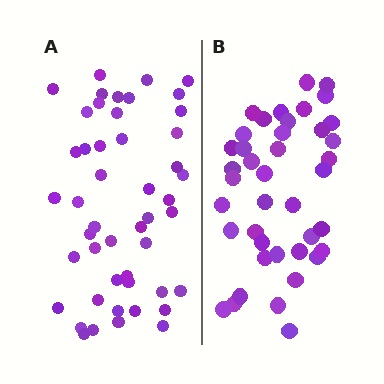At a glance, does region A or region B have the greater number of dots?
Region A (the left region) has more dots.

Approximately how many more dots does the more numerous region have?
Region A has roughly 8 or so more dots than region B.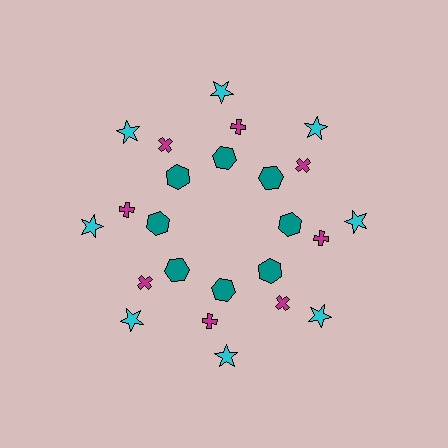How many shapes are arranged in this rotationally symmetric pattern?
There are 24 shapes, arranged in 8 groups of 3.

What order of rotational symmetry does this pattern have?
This pattern has 8-fold rotational symmetry.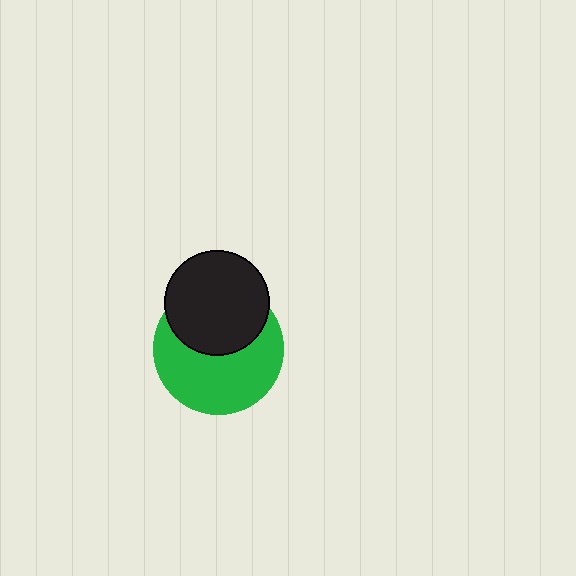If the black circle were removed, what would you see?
You would see the complete green circle.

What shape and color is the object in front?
The object in front is a black circle.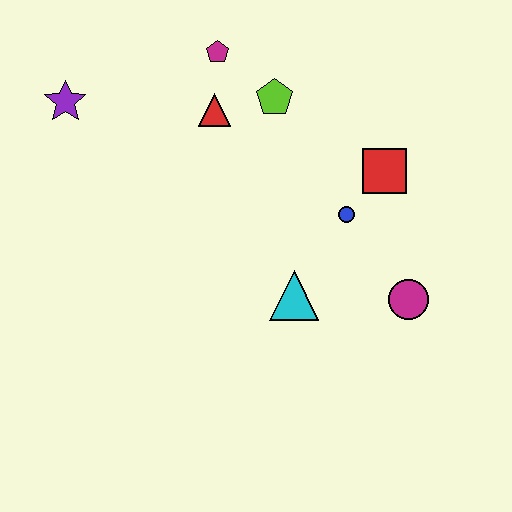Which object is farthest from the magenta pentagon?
The magenta circle is farthest from the magenta pentagon.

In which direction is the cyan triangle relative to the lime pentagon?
The cyan triangle is below the lime pentagon.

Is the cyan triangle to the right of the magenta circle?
No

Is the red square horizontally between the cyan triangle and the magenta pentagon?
No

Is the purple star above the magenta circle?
Yes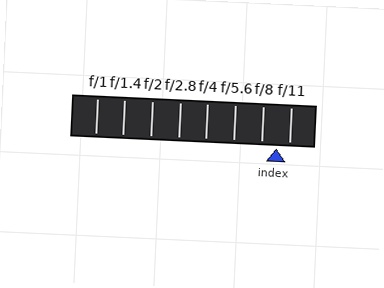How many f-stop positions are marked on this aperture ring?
There are 8 f-stop positions marked.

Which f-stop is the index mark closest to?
The index mark is closest to f/11.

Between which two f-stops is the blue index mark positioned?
The index mark is between f/8 and f/11.